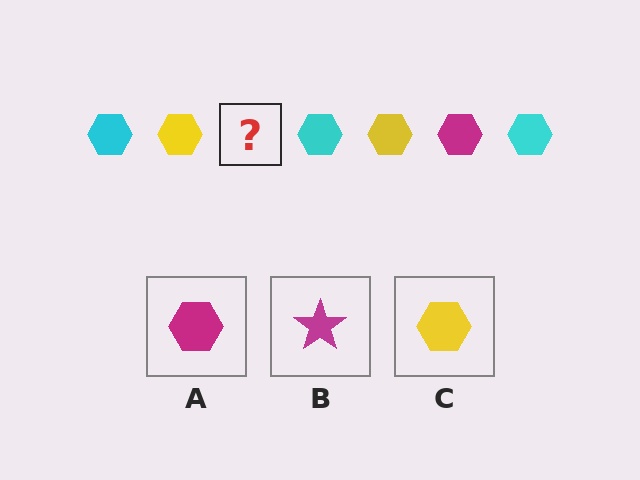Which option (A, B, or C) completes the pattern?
A.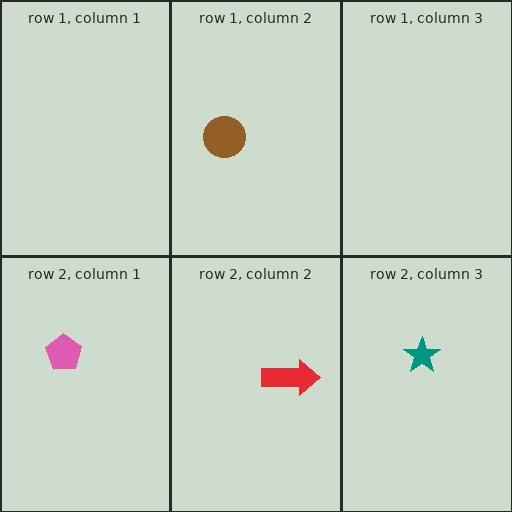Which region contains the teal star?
The row 2, column 3 region.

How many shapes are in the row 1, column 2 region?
1.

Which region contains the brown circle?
The row 1, column 2 region.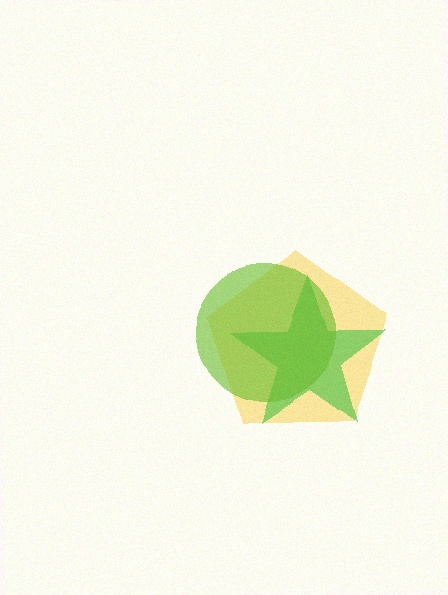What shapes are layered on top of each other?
The layered shapes are: a yellow pentagon, a green star, a lime circle.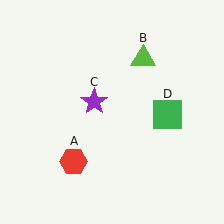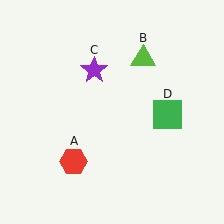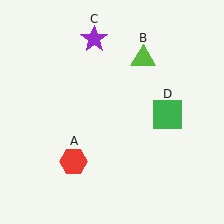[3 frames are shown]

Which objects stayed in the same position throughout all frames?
Red hexagon (object A) and lime triangle (object B) and green square (object D) remained stationary.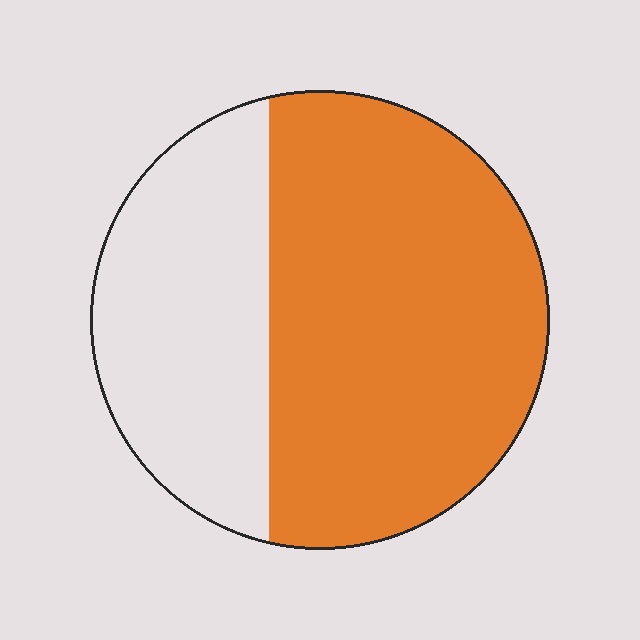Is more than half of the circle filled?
Yes.